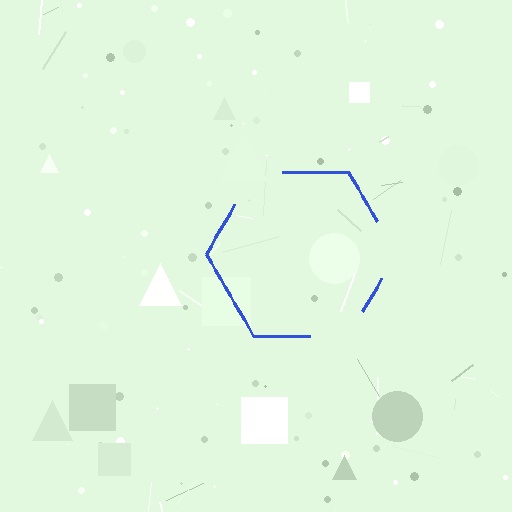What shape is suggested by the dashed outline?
The dashed outline suggests a hexagon.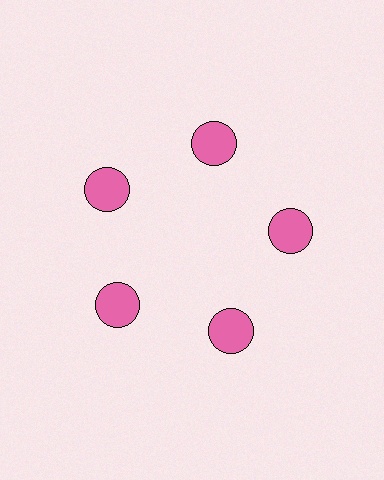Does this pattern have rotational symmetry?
Yes, this pattern has 5-fold rotational symmetry. It looks the same after rotating 72 degrees around the center.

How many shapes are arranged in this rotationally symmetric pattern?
There are 5 shapes, arranged in 5 groups of 1.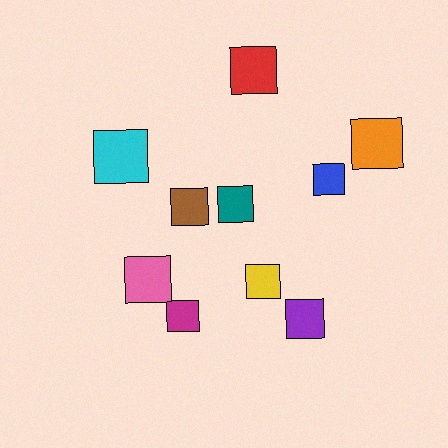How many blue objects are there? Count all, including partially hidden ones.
There is 1 blue object.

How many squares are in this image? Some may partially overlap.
There are 10 squares.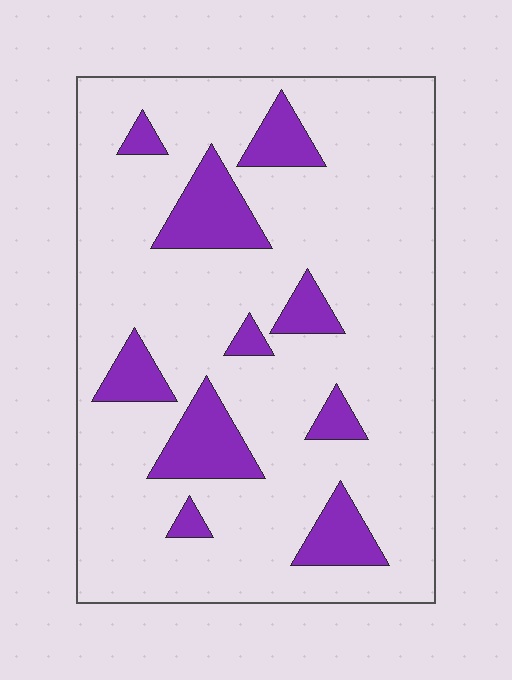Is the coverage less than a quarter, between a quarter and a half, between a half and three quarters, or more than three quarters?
Less than a quarter.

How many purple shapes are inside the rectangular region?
10.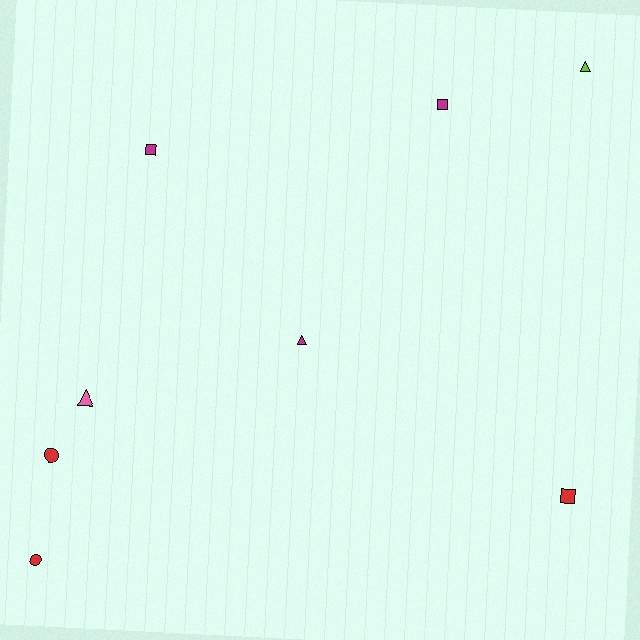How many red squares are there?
There is 1 red square.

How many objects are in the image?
There are 8 objects.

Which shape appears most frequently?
Triangle, with 3 objects.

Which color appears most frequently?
Magenta, with 3 objects.